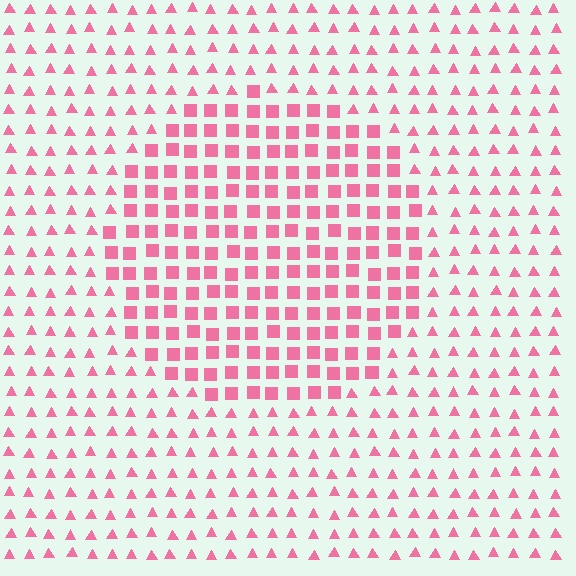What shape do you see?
I see a circle.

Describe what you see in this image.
The image is filled with small pink elements arranged in a uniform grid. A circle-shaped region contains squares, while the surrounding area contains triangles. The boundary is defined purely by the change in element shape.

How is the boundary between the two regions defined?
The boundary is defined by a change in element shape: squares inside vs. triangles outside. All elements share the same color and spacing.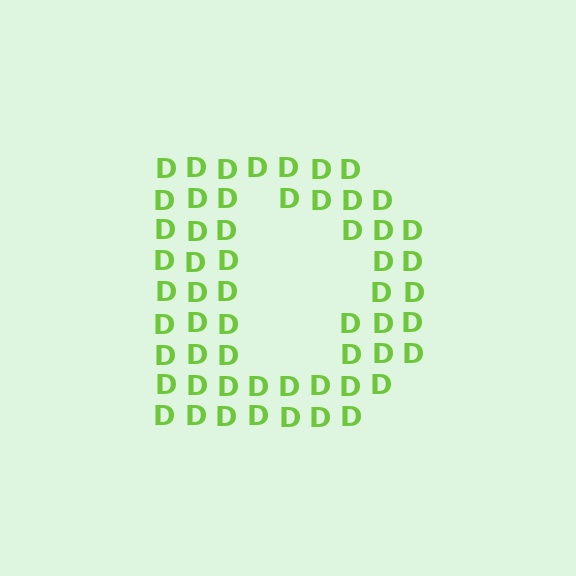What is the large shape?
The large shape is the letter D.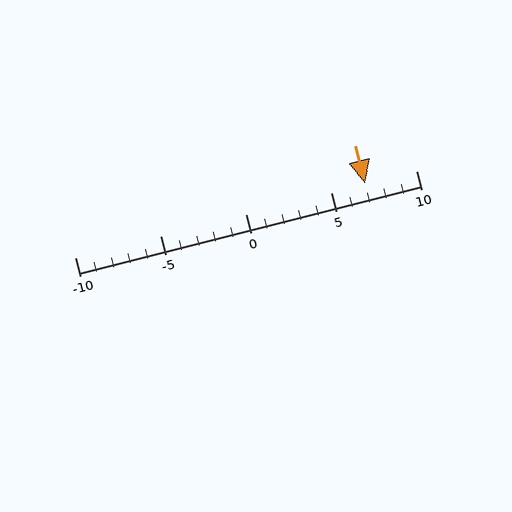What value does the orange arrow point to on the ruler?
The orange arrow points to approximately 7.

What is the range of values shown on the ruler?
The ruler shows values from -10 to 10.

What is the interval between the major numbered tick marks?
The major tick marks are spaced 5 units apart.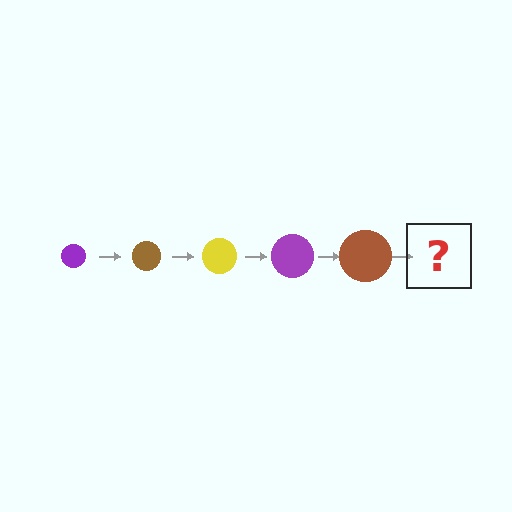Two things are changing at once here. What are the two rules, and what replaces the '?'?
The two rules are that the circle grows larger each step and the color cycles through purple, brown, and yellow. The '?' should be a yellow circle, larger than the previous one.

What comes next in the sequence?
The next element should be a yellow circle, larger than the previous one.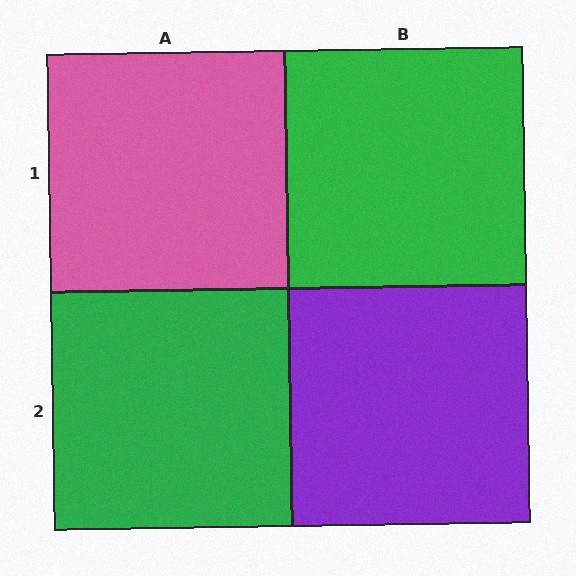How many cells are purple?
1 cell is purple.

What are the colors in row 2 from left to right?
Green, purple.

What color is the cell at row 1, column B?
Green.